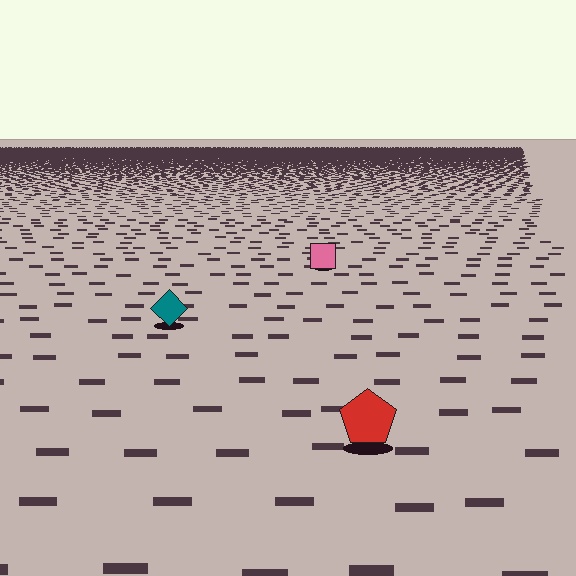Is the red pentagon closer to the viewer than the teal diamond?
Yes. The red pentagon is closer — you can tell from the texture gradient: the ground texture is coarser near it.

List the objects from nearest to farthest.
From nearest to farthest: the red pentagon, the teal diamond, the pink square.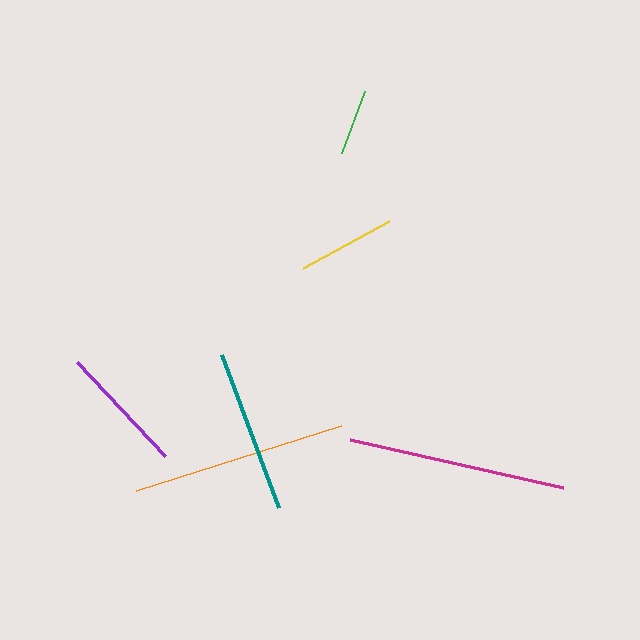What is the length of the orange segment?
The orange segment is approximately 215 pixels long.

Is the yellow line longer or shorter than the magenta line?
The magenta line is longer than the yellow line.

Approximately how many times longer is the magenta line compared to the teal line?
The magenta line is approximately 1.3 times the length of the teal line.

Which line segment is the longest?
The magenta line is the longest at approximately 219 pixels.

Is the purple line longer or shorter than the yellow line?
The purple line is longer than the yellow line.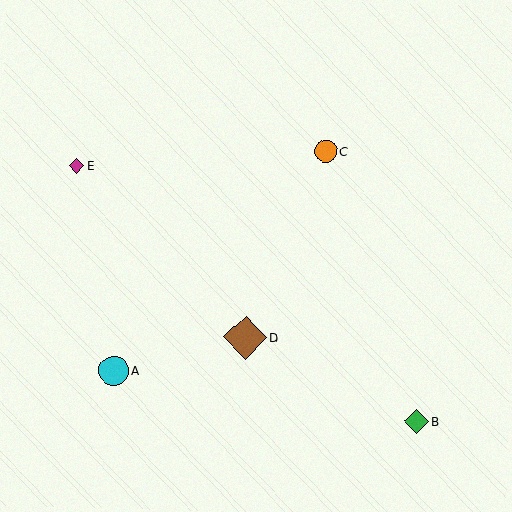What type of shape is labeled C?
Shape C is an orange circle.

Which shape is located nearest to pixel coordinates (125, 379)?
The cyan circle (labeled A) at (114, 371) is nearest to that location.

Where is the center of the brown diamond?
The center of the brown diamond is at (245, 338).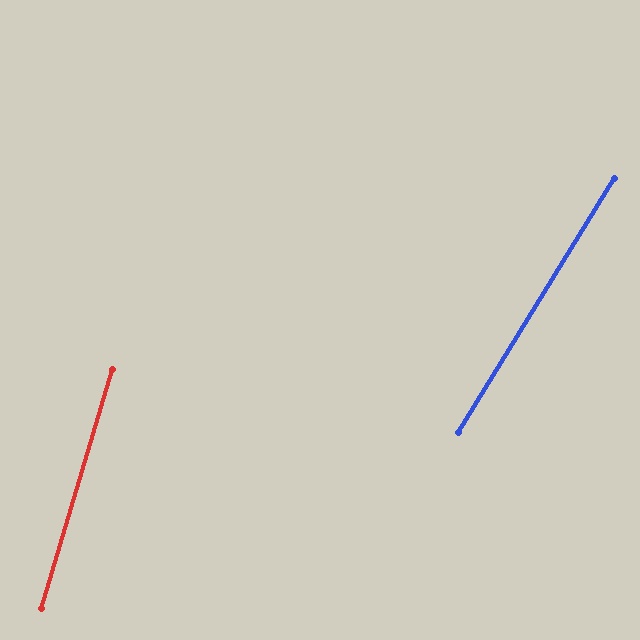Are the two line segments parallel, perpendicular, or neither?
Neither parallel nor perpendicular — they differ by about 15°.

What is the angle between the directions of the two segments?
Approximately 15 degrees.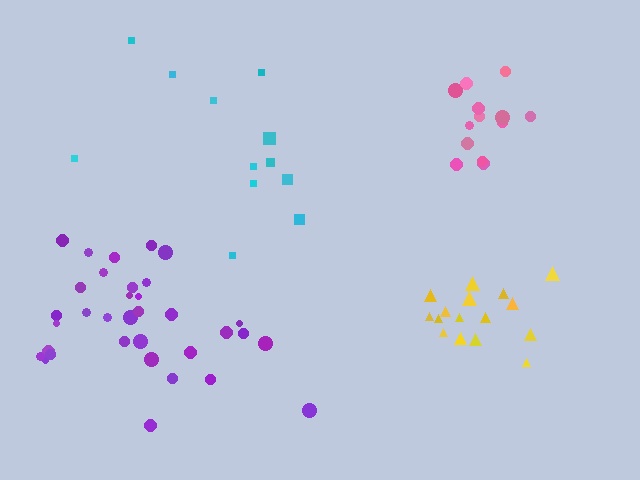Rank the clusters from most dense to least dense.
pink, purple, yellow, cyan.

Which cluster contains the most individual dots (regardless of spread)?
Purple (34).